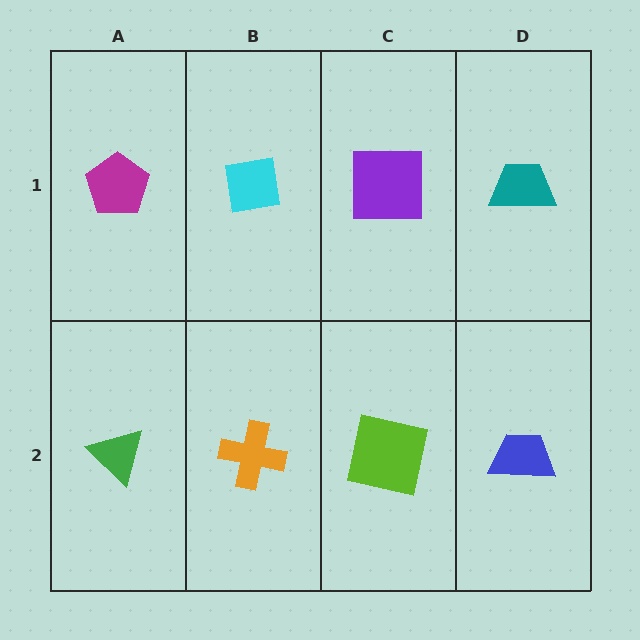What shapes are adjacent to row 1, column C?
A lime square (row 2, column C), a cyan square (row 1, column B), a teal trapezoid (row 1, column D).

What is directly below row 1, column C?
A lime square.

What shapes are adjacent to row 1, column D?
A blue trapezoid (row 2, column D), a purple square (row 1, column C).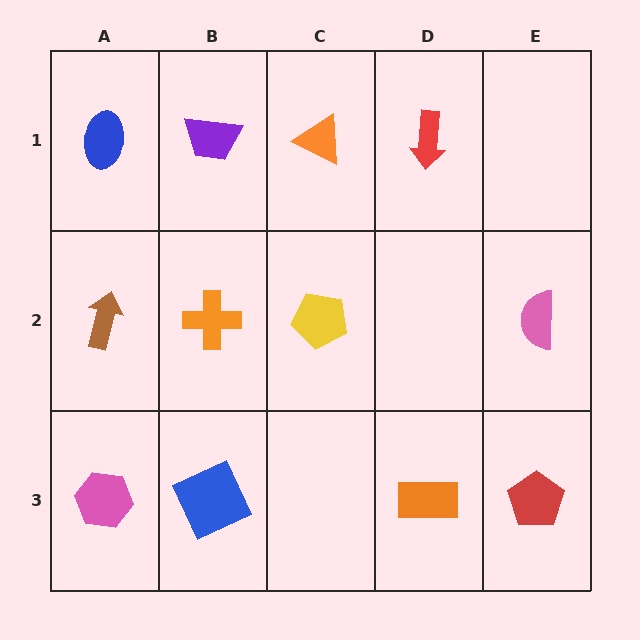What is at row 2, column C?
A yellow pentagon.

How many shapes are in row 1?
4 shapes.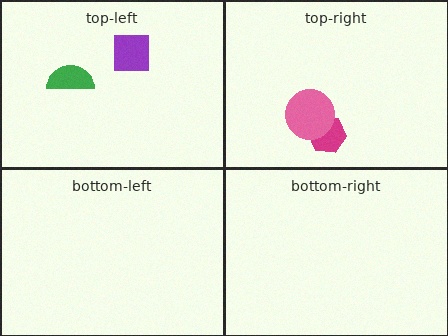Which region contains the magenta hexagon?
The top-right region.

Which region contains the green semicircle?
The top-left region.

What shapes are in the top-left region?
The purple square, the green semicircle.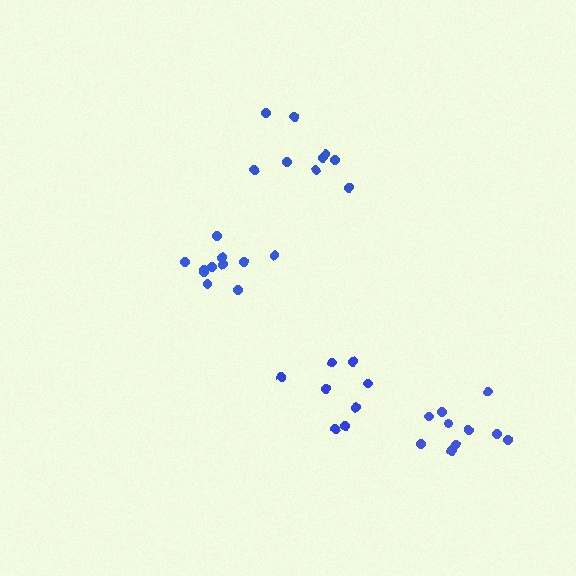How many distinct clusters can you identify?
There are 4 distinct clusters.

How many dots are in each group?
Group 1: 11 dots, Group 2: 8 dots, Group 3: 11 dots, Group 4: 9 dots (39 total).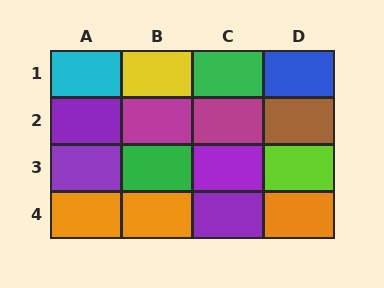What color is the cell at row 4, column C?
Purple.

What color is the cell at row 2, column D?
Brown.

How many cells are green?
2 cells are green.